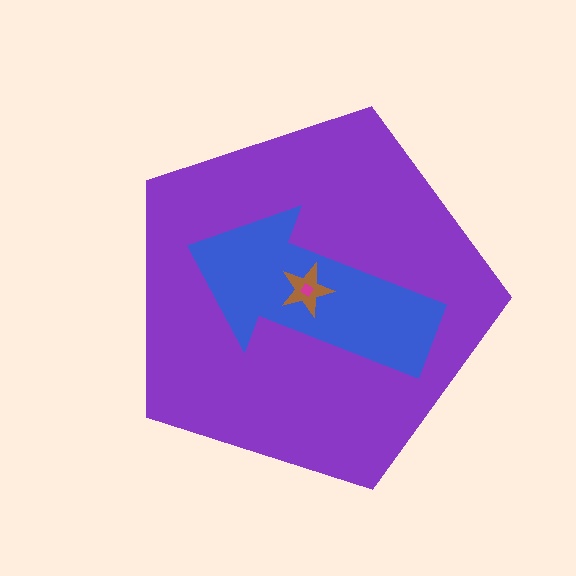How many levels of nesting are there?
4.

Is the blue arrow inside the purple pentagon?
Yes.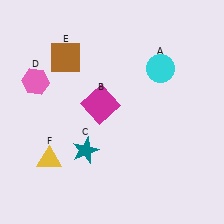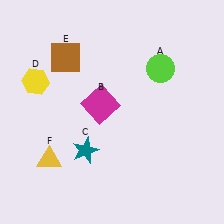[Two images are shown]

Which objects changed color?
A changed from cyan to lime. D changed from pink to yellow.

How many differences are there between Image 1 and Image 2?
There are 2 differences between the two images.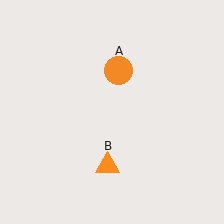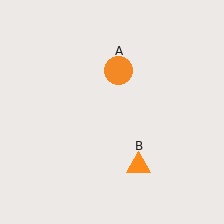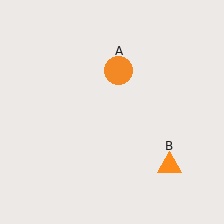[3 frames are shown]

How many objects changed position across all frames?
1 object changed position: orange triangle (object B).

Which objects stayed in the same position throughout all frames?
Orange circle (object A) remained stationary.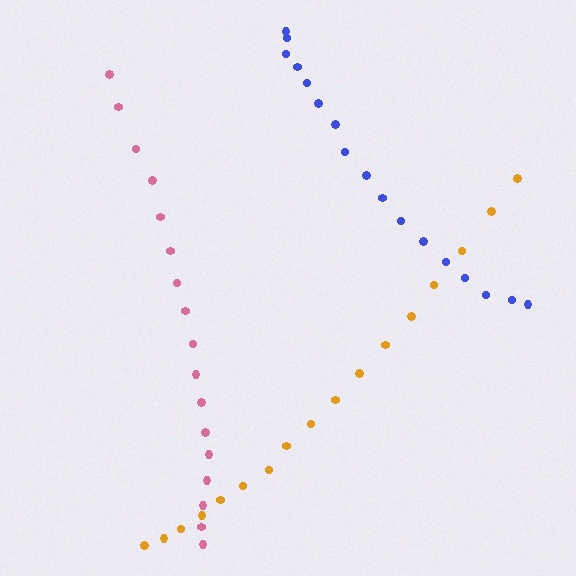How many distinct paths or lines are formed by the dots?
There are 3 distinct paths.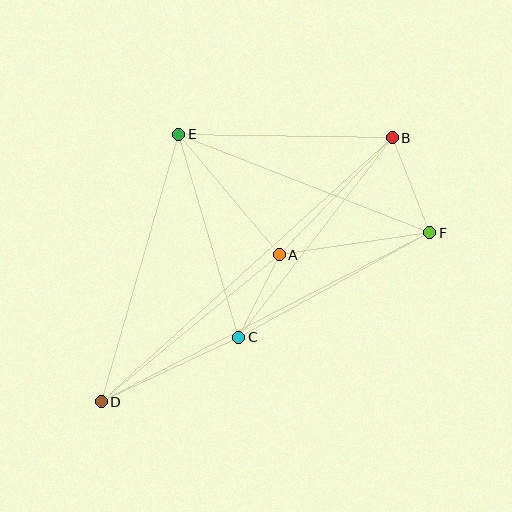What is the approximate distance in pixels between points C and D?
The distance between C and D is approximately 152 pixels.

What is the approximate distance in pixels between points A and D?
The distance between A and D is approximately 231 pixels.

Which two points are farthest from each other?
Points B and D are farthest from each other.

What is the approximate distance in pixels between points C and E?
The distance between C and E is approximately 212 pixels.